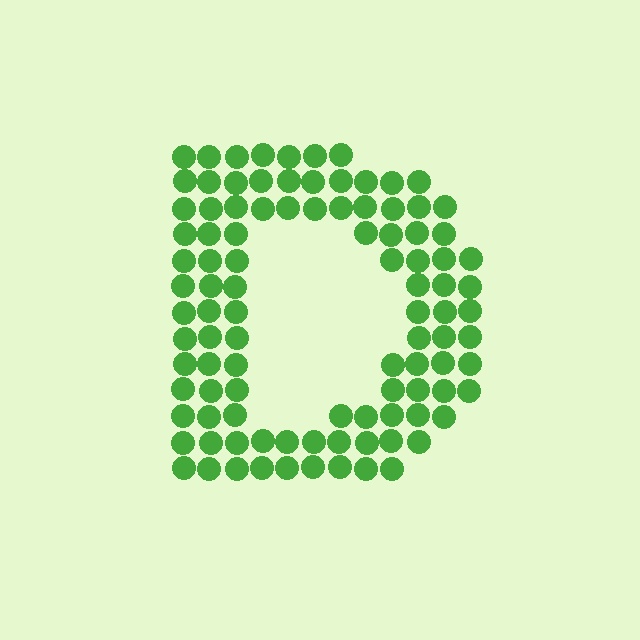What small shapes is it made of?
It is made of small circles.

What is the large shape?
The large shape is the letter D.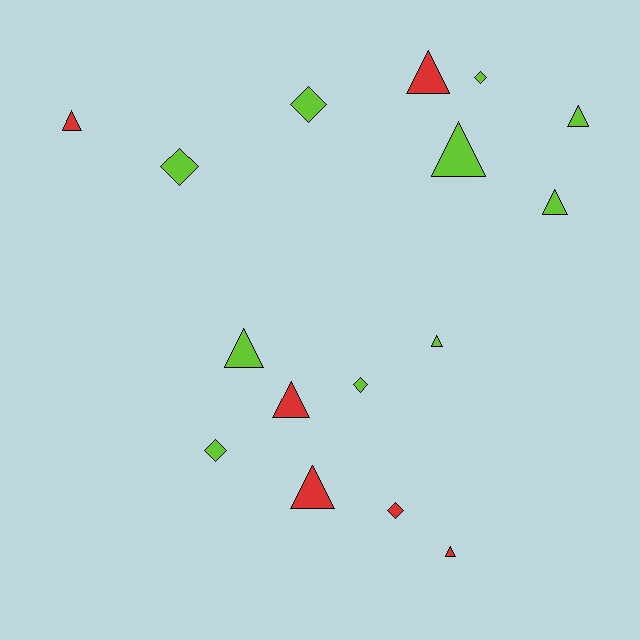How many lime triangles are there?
There are 5 lime triangles.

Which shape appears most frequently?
Triangle, with 10 objects.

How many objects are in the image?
There are 16 objects.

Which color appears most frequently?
Lime, with 10 objects.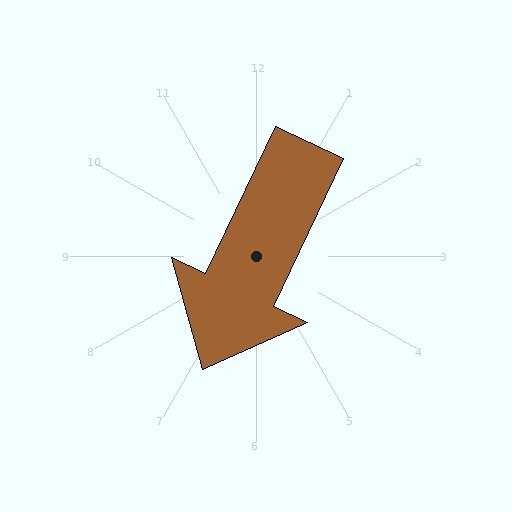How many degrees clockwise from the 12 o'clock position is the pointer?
Approximately 205 degrees.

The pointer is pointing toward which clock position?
Roughly 7 o'clock.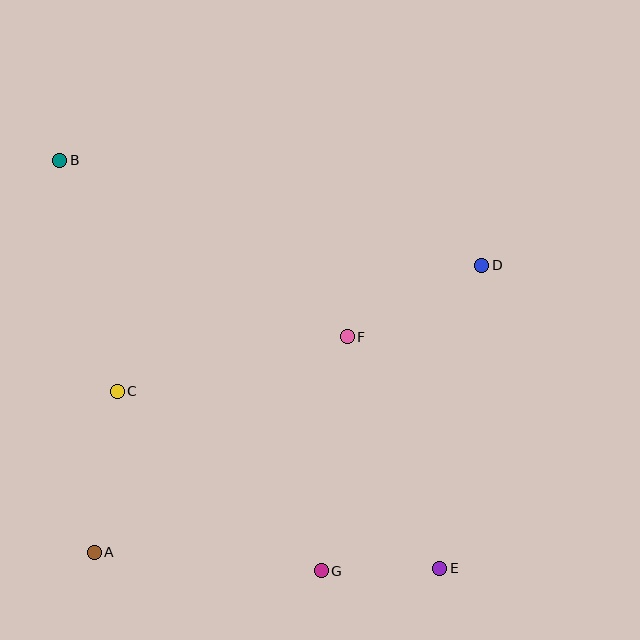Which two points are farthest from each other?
Points B and E are farthest from each other.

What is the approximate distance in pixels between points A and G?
The distance between A and G is approximately 228 pixels.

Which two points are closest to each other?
Points E and G are closest to each other.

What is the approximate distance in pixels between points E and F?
The distance between E and F is approximately 250 pixels.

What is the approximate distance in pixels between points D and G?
The distance between D and G is approximately 345 pixels.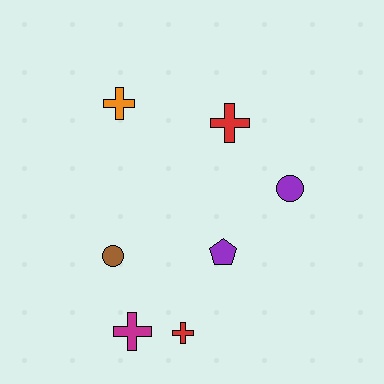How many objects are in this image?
There are 7 objects.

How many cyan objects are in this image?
There are no cyan objects.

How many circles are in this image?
There are 2 circles.